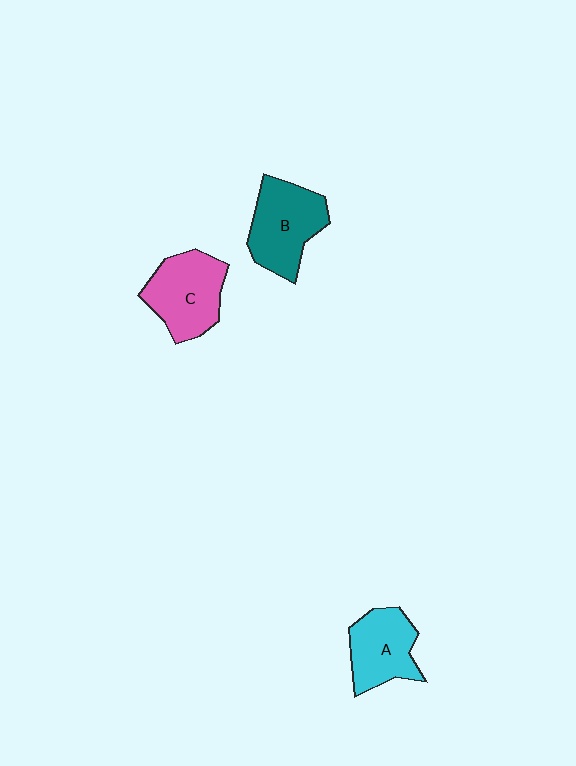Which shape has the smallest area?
Shape A (cyan).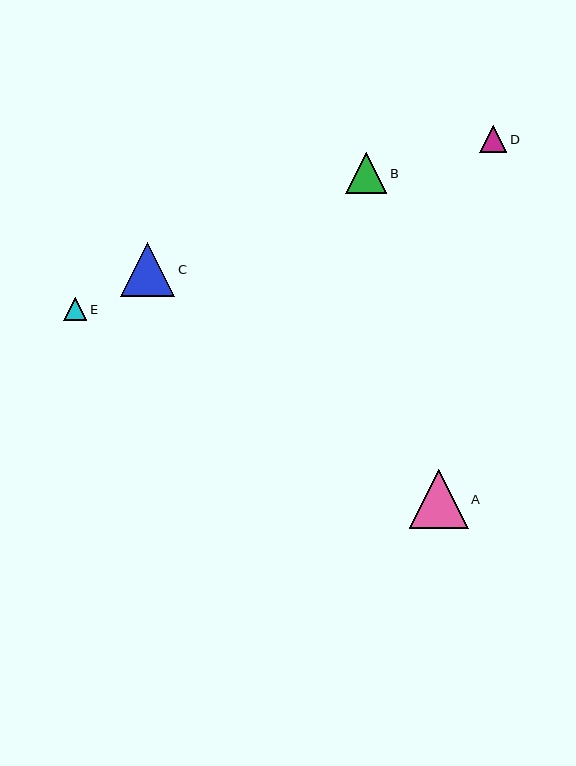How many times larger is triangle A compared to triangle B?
Triangle A is approximately 1.4 times the size of triangle B.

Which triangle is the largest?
Triangle A is the largest with a size of approximately 59 pixels.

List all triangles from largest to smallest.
From largest to smallest: A, C, B, D, E.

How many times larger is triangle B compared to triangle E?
Triangle B is approximately 1.8 times the size of triangle E.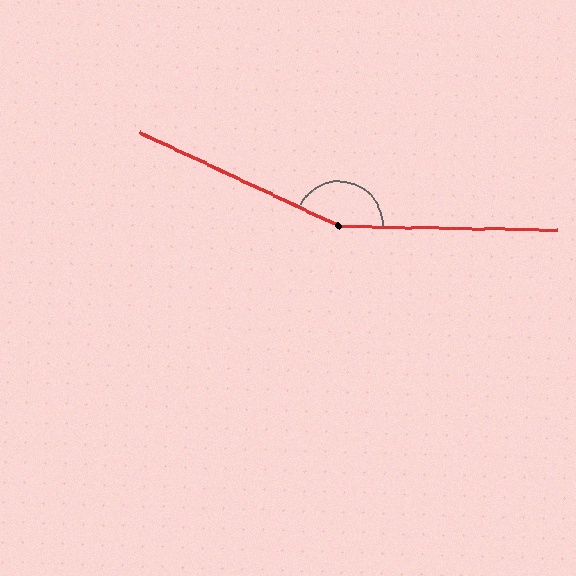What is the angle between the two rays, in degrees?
Approximately 156 degrees.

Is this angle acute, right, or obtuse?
It is obtuse.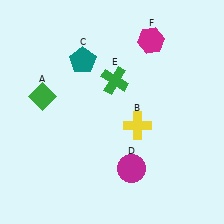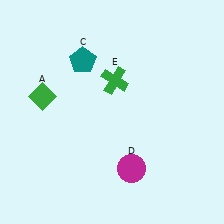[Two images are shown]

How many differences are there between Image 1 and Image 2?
There are 2 differences between the two images.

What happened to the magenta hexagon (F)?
The magenta hexagon (F) was removed in Image 2. It was in the top-right area of Image 1.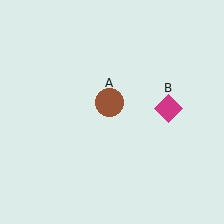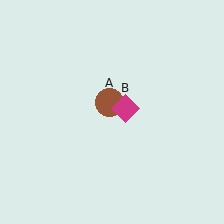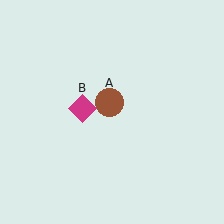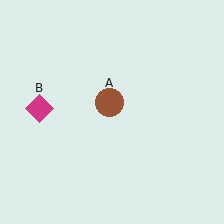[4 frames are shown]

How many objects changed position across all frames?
1 object changed position: magenta diamond (object B).